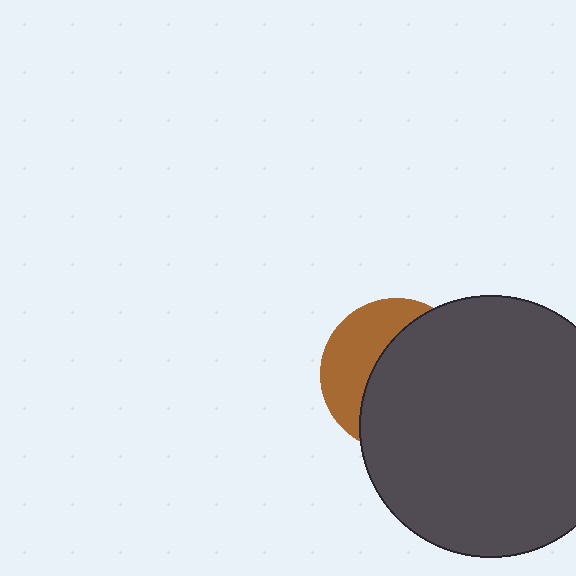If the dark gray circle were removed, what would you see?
You would see the complete brown circle.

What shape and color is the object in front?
The object in front is a dark gray circle.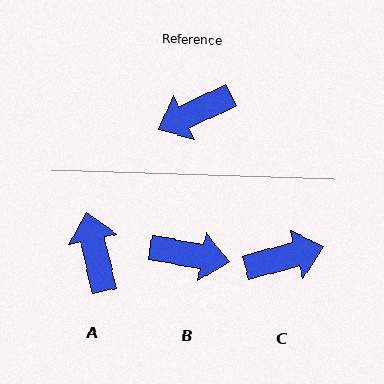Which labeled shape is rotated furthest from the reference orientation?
C, about 170 degrees away.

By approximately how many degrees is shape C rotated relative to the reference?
Approximately 170 degrees counter-clockwise.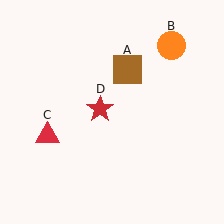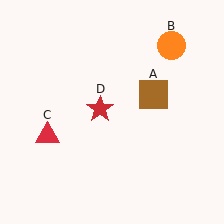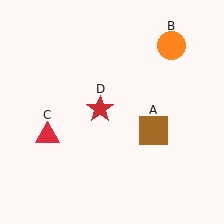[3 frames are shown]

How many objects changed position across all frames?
1 object changed position: brown square (object A).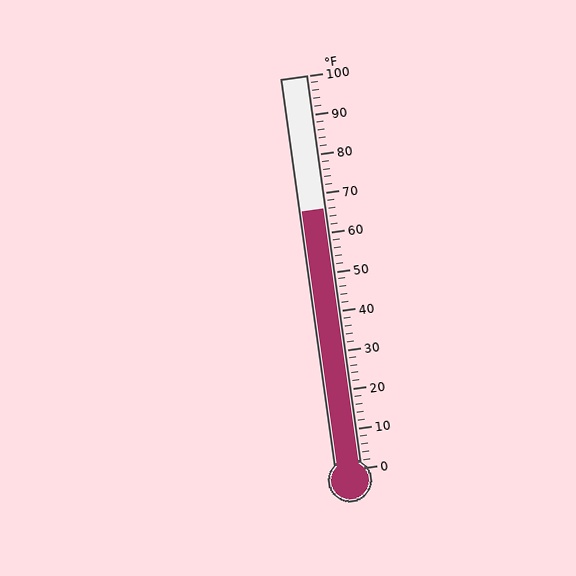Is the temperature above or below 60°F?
The temperature is above 60°F.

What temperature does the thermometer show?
The thermometer shows approximately 66°F.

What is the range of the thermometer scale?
The thermometer scale ranges from 0°F to 100°F.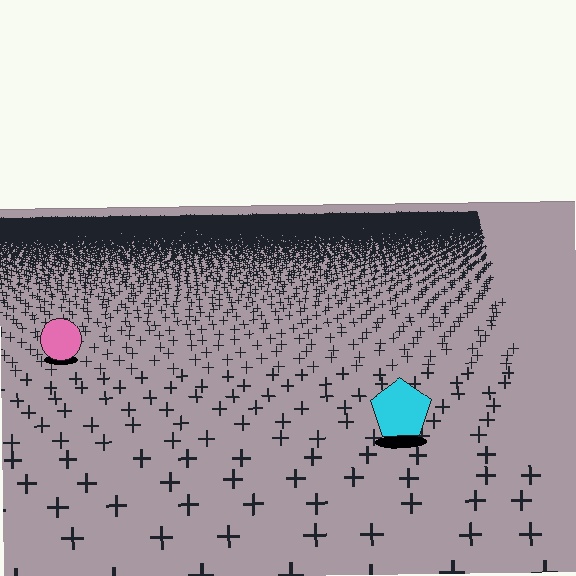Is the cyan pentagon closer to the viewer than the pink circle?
Yes. The cyan pentagon is closer — you can tell from the texture gradient: the ground texture is coarser near it.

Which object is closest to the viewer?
The cyan pentagon is closest. The texture marks near it are larger and more spread out.